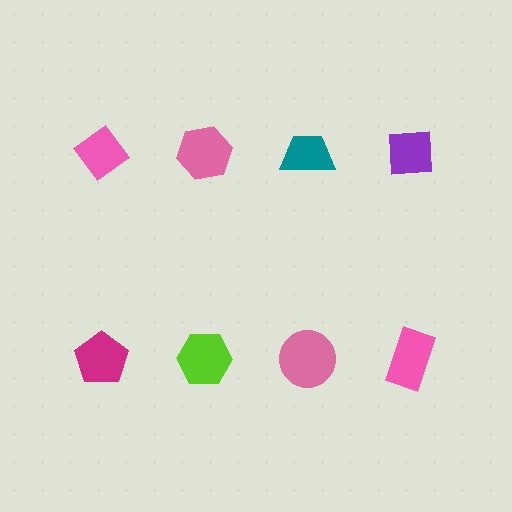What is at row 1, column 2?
A pink hexagon.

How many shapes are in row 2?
4 shapes.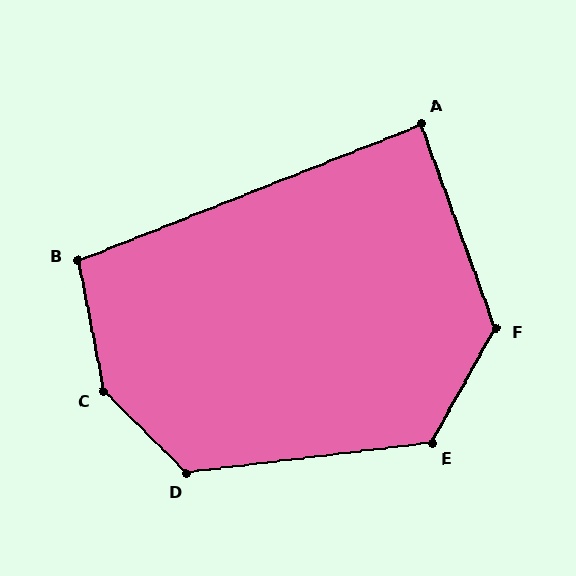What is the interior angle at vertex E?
Approximately 126 degrees (obtuse).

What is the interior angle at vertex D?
Approximately 128 degrees (obtuse).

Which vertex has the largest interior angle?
C, at approximately 146 degrees.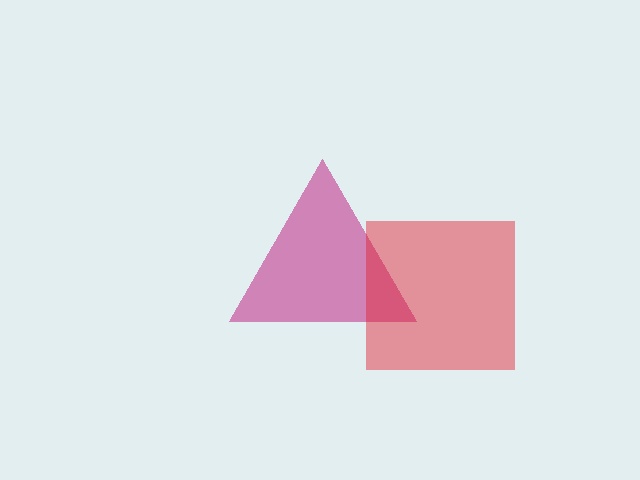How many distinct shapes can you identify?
There are 2 distinct shapes: a magenta triangle, a red square.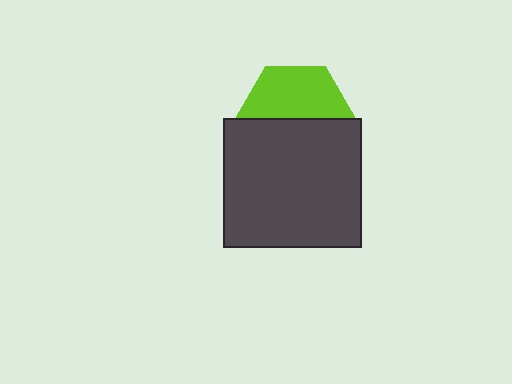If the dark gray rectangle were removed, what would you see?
You would see the complete lime hexagon.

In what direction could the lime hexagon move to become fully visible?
The lime hexagon could move up. That would shift it out from behind the dark gray rectangle entirely.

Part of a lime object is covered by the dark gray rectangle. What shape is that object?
It is a hexagon.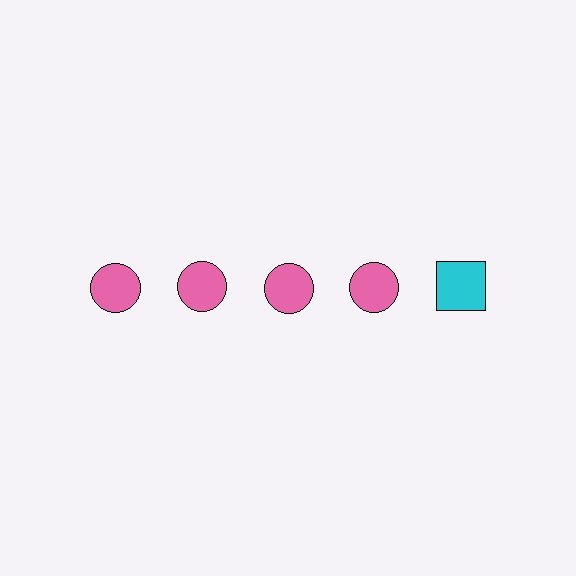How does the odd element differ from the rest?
It differs in both color (cyan instead of pink) and shape (square instead of circle).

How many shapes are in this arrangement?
There are 5 shapes arranged in a grid pattern.